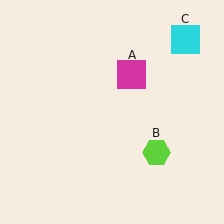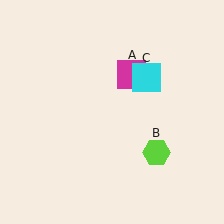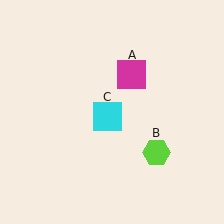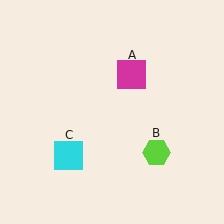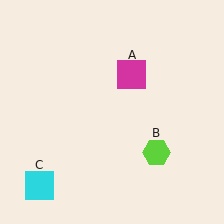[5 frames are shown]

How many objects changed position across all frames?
1 object changed position: cyan square (object C).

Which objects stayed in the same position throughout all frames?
Magenta square (object A) and lime hexagon (object B) remained stationary.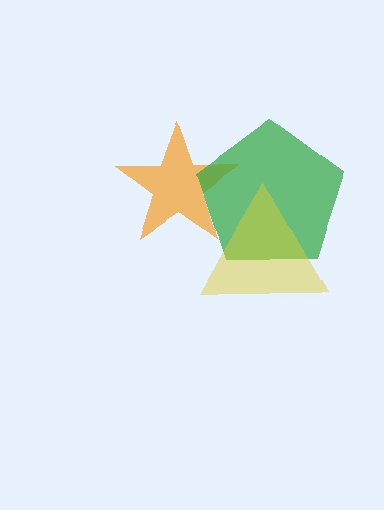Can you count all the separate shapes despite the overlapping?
Yes, there are 3 separate shapes.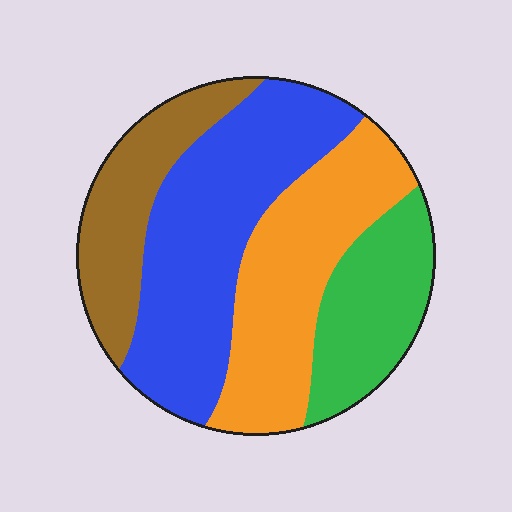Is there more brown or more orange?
Orange.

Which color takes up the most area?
Blue, at roughly 35%.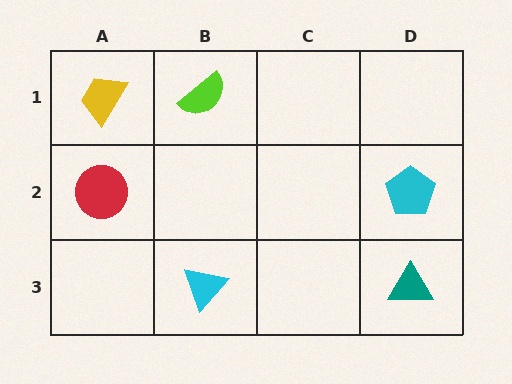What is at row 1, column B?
A lime semicircle.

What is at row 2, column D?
A cyan pentagon.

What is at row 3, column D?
A teal triangle.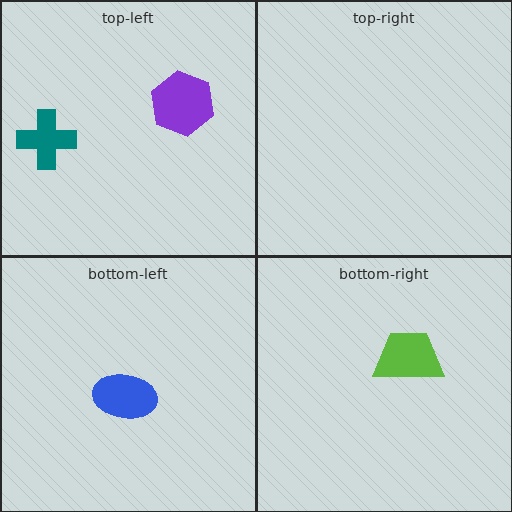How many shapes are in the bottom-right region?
1.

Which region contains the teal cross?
The top-left region.